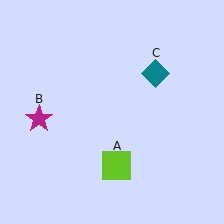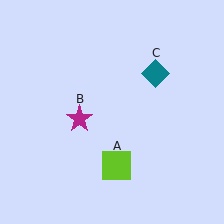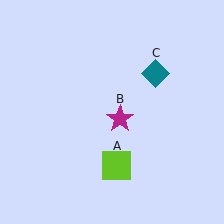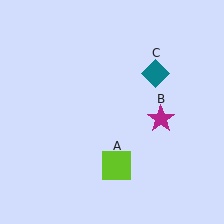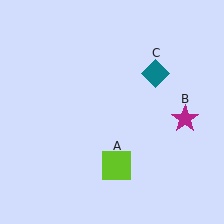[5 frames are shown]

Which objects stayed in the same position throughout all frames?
Lime square (object A) and teal diamond (object C) remained stationary.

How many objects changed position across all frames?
1 object changed position: magenta star (object B).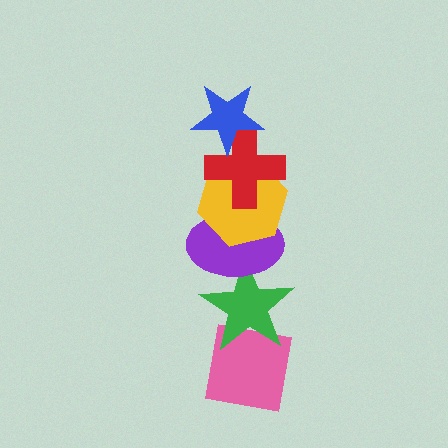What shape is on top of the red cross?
The blue star is on top of the red cross.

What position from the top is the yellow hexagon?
The yellow hexagon is 3rd from the top.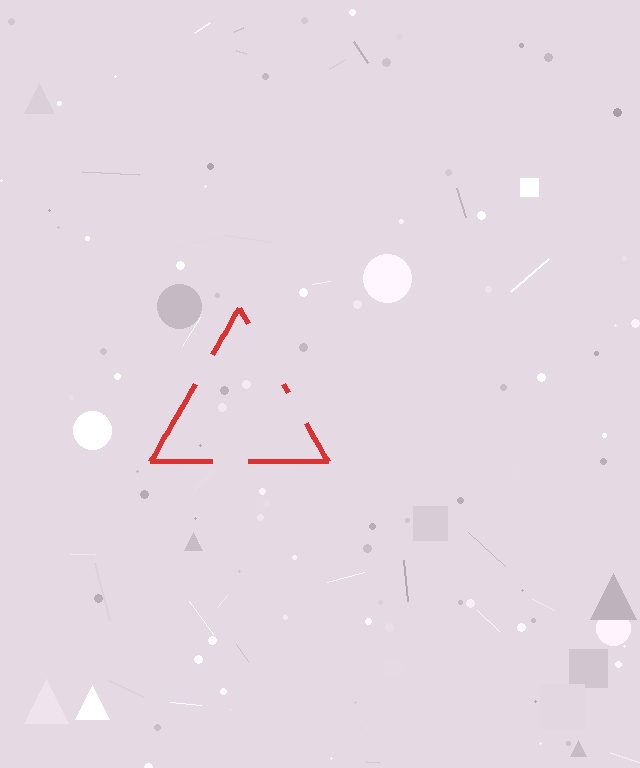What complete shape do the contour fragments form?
The contour fragments form a triangle.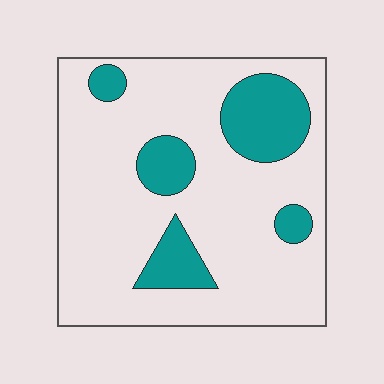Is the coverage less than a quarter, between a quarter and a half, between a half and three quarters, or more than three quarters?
Less than a quarter.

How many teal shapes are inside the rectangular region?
5.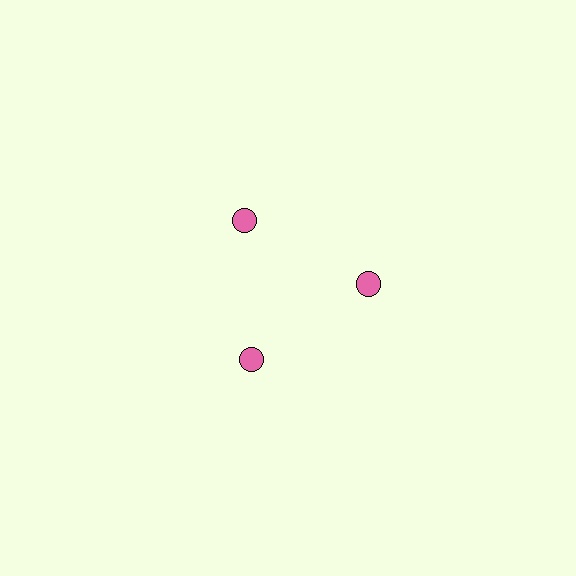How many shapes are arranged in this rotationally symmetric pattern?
There are 3 shapes, arranged in 3 groups of 1.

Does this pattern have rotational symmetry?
Yes, this pattern has 3-fold rotational symmetry. It looks the same after rotating 120 degrees around the center.